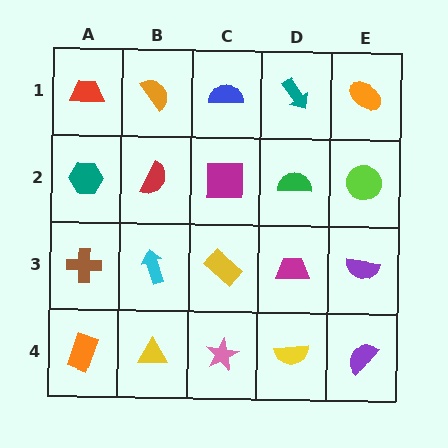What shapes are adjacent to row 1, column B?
A red semicircle (row 2, column B), a red trapezoid (row 1, column A), a blue semicircle (row 1, column C).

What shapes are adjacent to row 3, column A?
A teal hexagon (row 2, column A), an orange rectangle (row 4, column A), a cyan arrow (row 3, column B).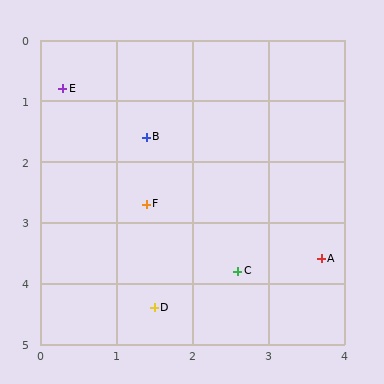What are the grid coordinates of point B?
Point B is at approximately (1.4, 1.6).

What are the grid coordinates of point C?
Point C is at approximately (2.6, 3.8).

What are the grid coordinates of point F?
Point F is at approximately (1.4, 2.7).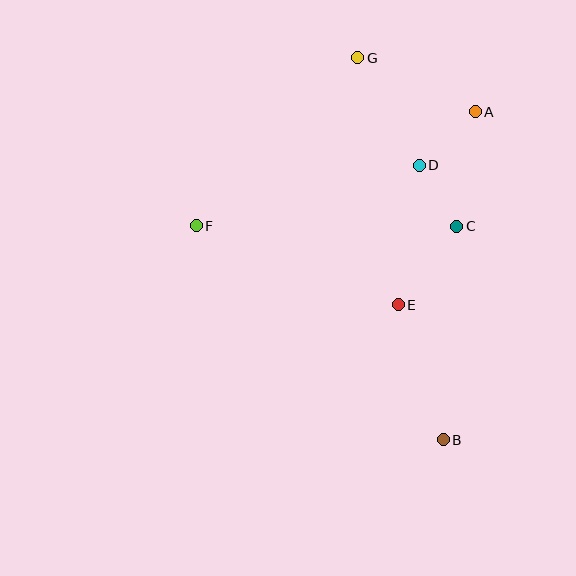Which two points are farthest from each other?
Points B and G are farthest from each other.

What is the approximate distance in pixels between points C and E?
The distance between C and E is approximately 98 pixels.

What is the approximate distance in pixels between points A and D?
The distance between A and D is approximately 77 pixels.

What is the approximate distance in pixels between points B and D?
The distance between B and D is approximately 275 pixels.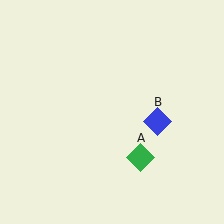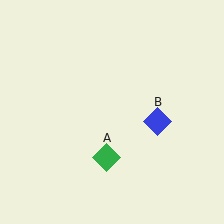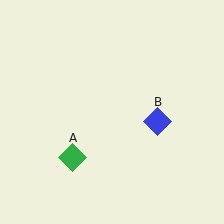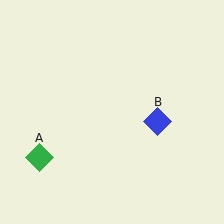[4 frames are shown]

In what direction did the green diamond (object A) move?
The green diamond (object A) moved left.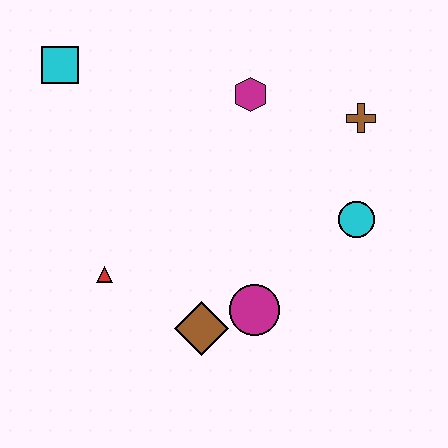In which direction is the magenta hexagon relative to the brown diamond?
The magenta hexagon is above the brown diamond.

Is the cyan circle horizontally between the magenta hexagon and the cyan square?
No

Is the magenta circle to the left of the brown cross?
Yes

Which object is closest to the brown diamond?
The magenta circle is closest to the brown diamond.